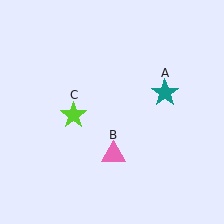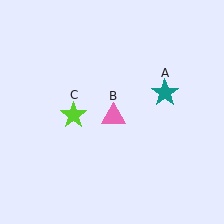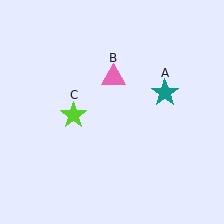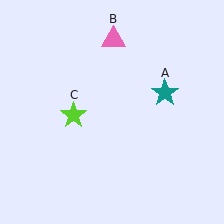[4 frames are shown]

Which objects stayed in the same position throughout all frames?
Teal star (object A) and lime star (object C) remained stationary.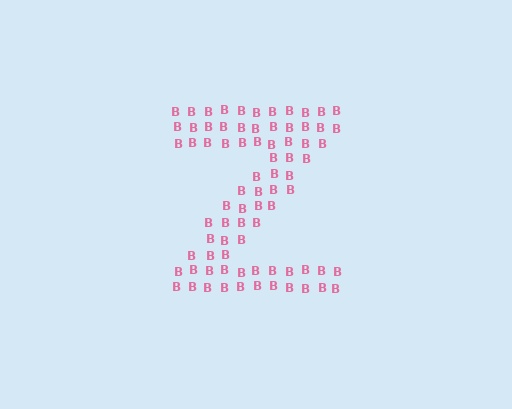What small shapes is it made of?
It is made of small letter B's.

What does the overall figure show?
The overall figure shows the letter Z.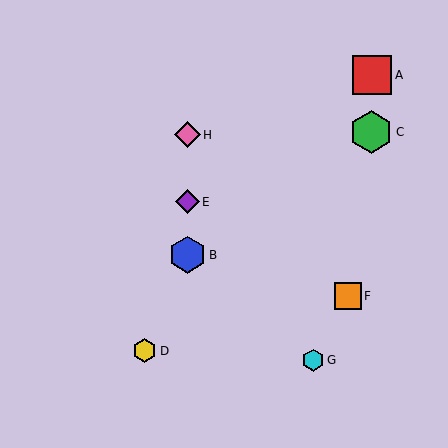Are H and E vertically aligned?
Yes, both are at x≈187.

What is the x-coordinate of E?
Object E is at x≈187.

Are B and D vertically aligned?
No, B is at x≈187 and D is at x≈145.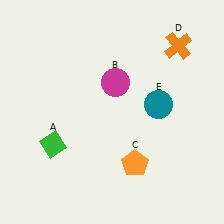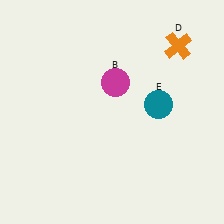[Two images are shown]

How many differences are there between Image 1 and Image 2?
There are 2 differences between the two images.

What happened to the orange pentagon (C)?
The orange pentagon (C) was removed in Image 2. It was in the bottom-right area of Image 1.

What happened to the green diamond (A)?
The green diamond (A) was removed in Image 2. It was in the bottom-left area of Image 1.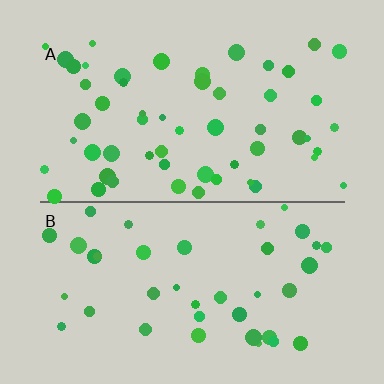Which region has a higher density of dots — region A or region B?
A (the top).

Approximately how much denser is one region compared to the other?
Approximately 1.4× — region A over region B.